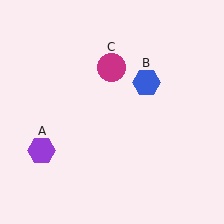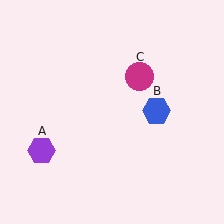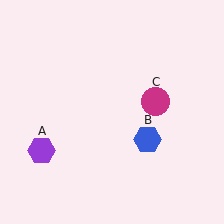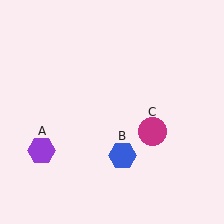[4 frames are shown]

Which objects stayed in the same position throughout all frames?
Purple hexagon (object A) remained stationary.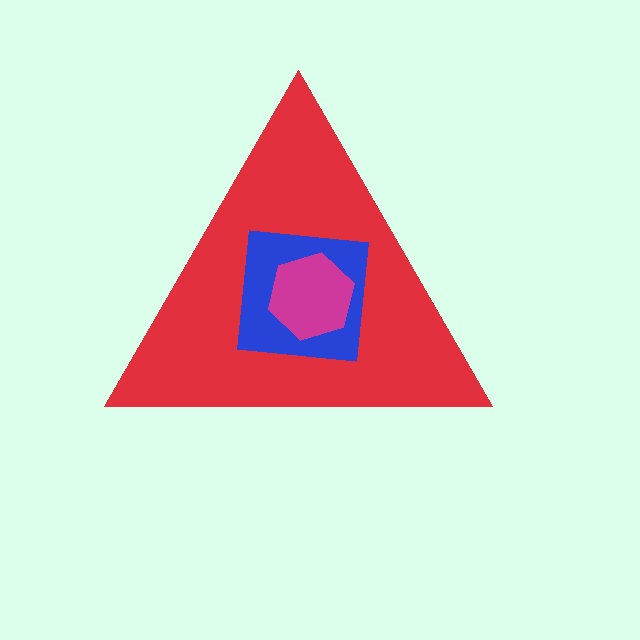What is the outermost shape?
The red triangle.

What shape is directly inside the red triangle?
The blue square.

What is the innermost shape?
The magenta hexagon.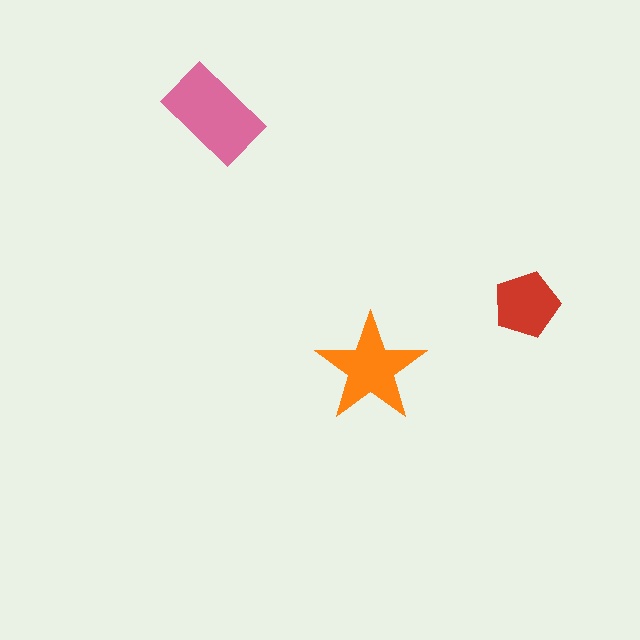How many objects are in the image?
There are 3 objects in the image.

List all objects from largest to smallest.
The pink rectangle, the orange star, the red pentagon.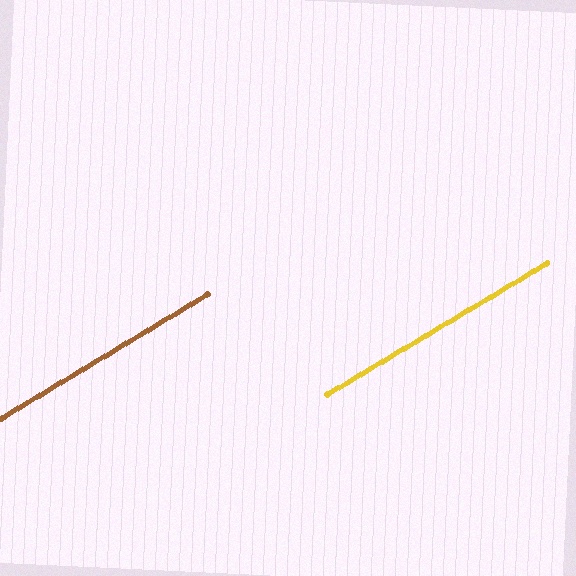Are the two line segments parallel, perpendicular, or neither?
Parallel — their directions differ by only 0.3°.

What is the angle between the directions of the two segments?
Approximately 0 degrees.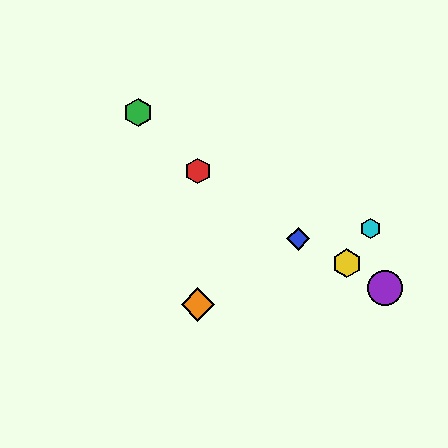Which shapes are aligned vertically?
The red hexagon, the orange diamond are aligned vertically.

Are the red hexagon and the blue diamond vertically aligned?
No, the red hexagon is at x≈198 and the blue diamond is at x≈298.